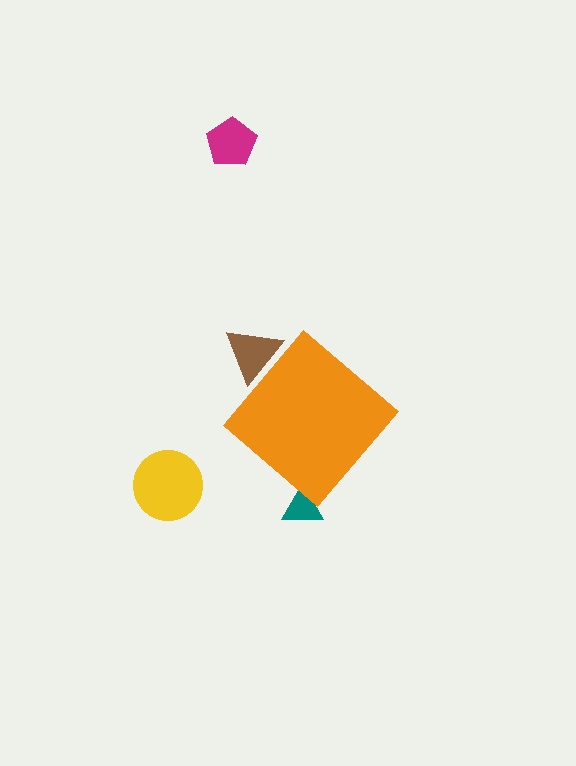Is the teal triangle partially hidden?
Yes, the teal triangle is partially hidden behind the orange diamond.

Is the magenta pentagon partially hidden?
No, the magenta pentagon is fully visible.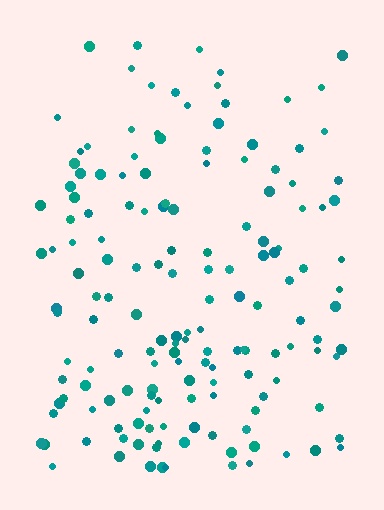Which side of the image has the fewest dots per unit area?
The top.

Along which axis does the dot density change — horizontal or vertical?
Vertical.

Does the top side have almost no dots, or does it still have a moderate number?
Still a moderate number, just noticeably fewer than the bottom.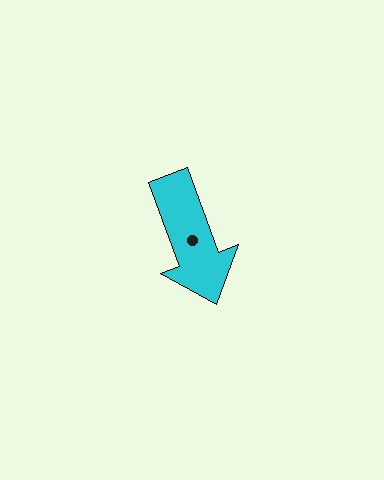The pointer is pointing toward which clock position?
Roughly 5 o'clock.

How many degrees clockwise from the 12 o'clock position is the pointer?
Approximately 160 degrees.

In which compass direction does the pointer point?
South.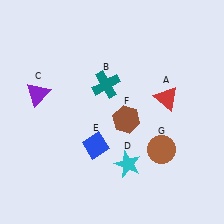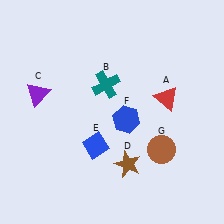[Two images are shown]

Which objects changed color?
D changed from cyan to brown. F changed from brown to blue.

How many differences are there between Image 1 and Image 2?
There are 2 differences between the two images.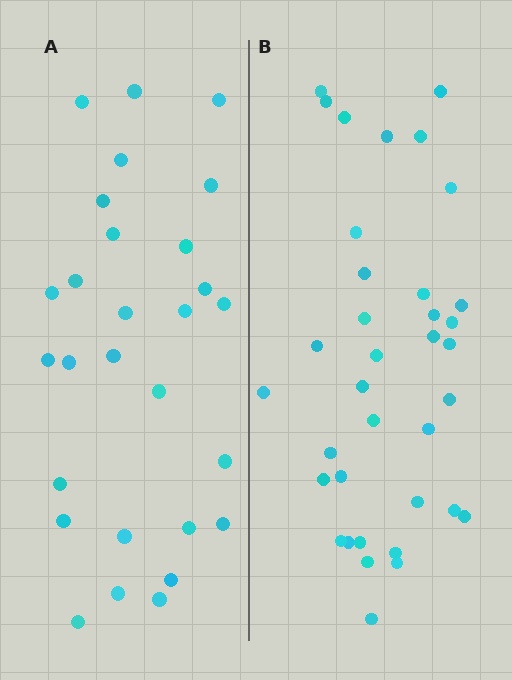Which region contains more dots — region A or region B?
Region B (the right region) has more dots.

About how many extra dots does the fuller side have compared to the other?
Region B has roughly 8 or so more dots than region A.